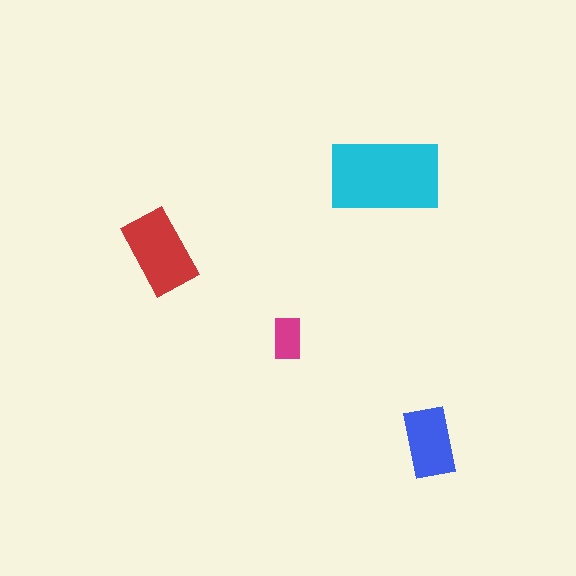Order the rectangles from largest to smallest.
the cyan one, the red one, the blue one, the magenta one.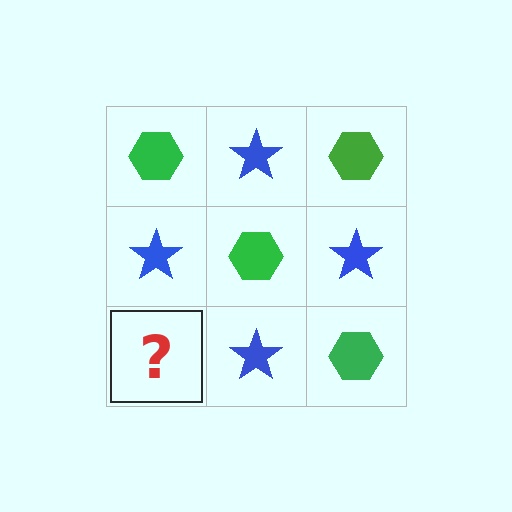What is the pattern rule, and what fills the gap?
The rule is that it alternates green hexagon and blue star in a checkerboard pattern. The gap should be filled with a green hexagon.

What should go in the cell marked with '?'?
The missing cell should contain a green hexagon.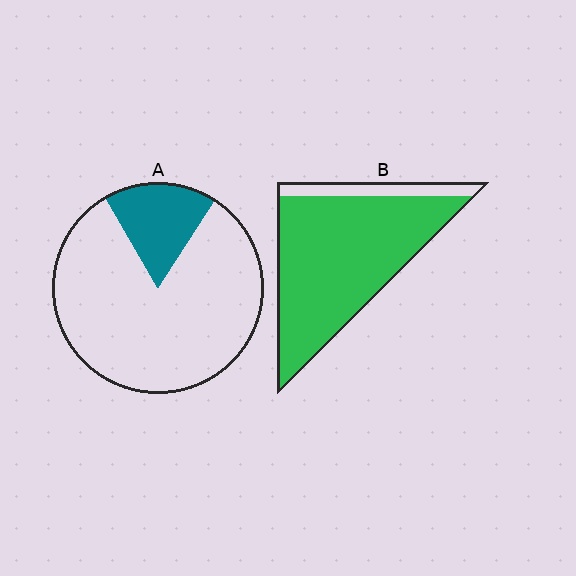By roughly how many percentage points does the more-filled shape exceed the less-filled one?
By roughly 70 percentage points (B over A).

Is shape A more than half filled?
No.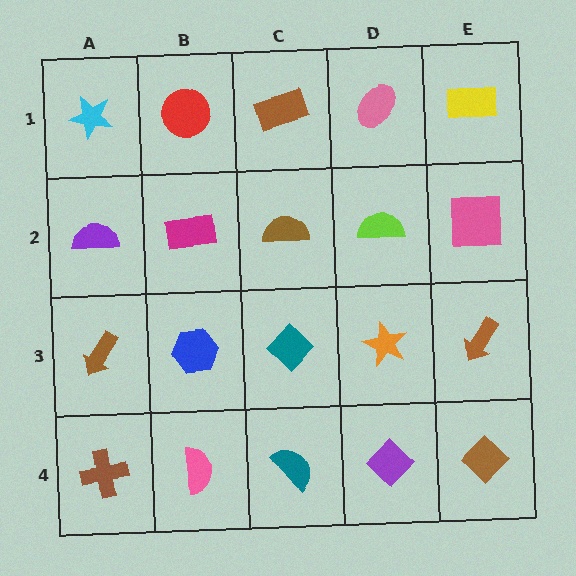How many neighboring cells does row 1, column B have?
3.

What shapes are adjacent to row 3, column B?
A magenta rectangle (row 2, column B), a pink semicircle (row 4, column B), a brown arrow (row 3, column A), a teal diamond (row 3, column C).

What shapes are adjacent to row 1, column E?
A pink square (row 2, column E), a pink ellipse (row 1, column D).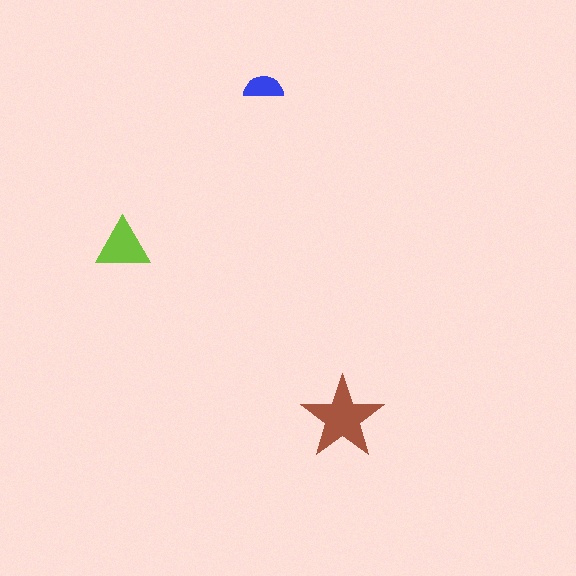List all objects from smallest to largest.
The blue semicircle, the lime triangle, the brown star.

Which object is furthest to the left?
The lime triangle is leftmost.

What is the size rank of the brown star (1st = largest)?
1st.